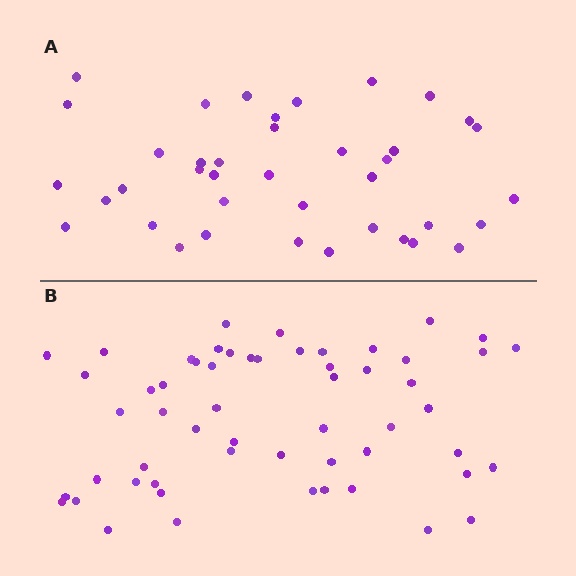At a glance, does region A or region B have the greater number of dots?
Region B (the bottom region) has more dots.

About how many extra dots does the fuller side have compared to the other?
Region B has approximately 15 more dots than region A.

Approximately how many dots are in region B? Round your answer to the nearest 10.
About 60 dots. (The exact count is 56, which rounds to 60.)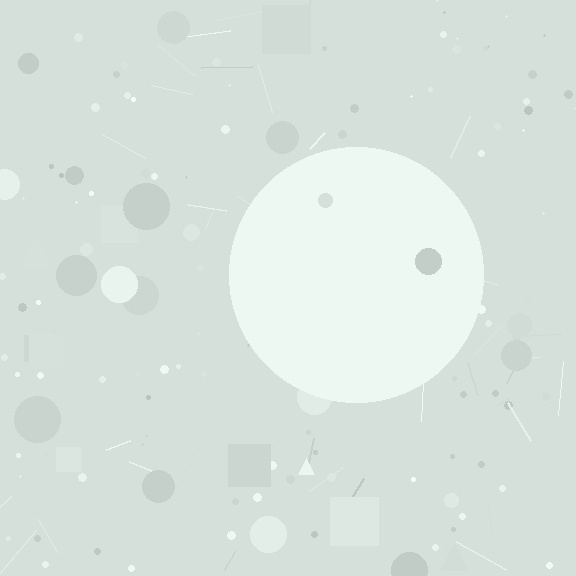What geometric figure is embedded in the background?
A circle is embedded in the background.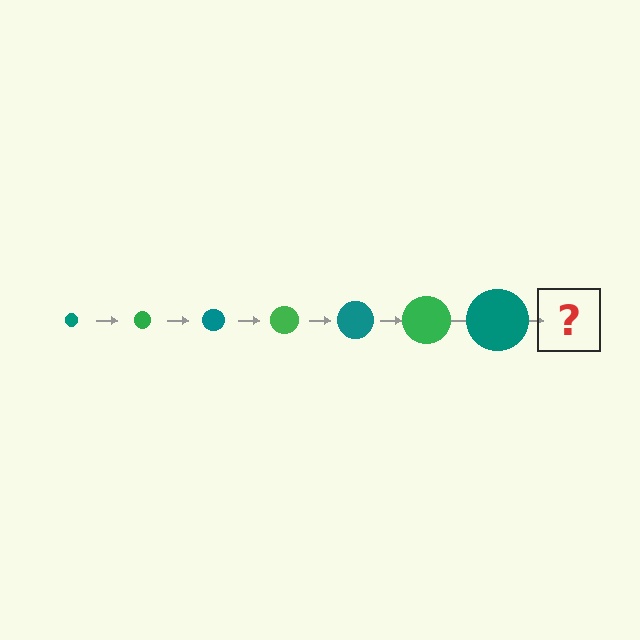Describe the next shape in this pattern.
It should be a green circle, larger than the previous one.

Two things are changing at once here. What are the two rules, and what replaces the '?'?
The two rules are that the circle grows larger each step and the color cycles through teal and green. The '?' should be a green circle, larger than the previous one.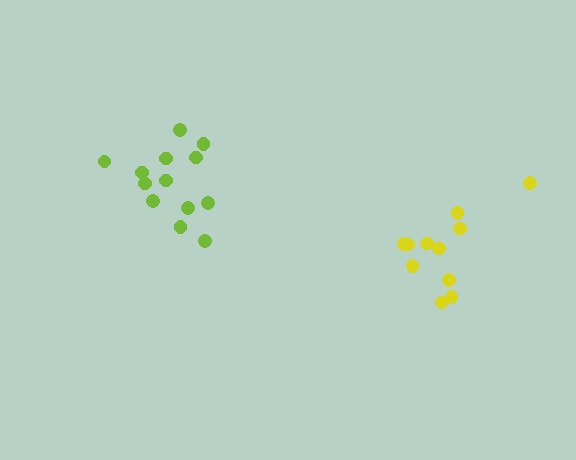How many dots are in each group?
Group 1: 13 dots, Group 2: 11 dots (24 total).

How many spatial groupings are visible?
There are 2 spatial groupings.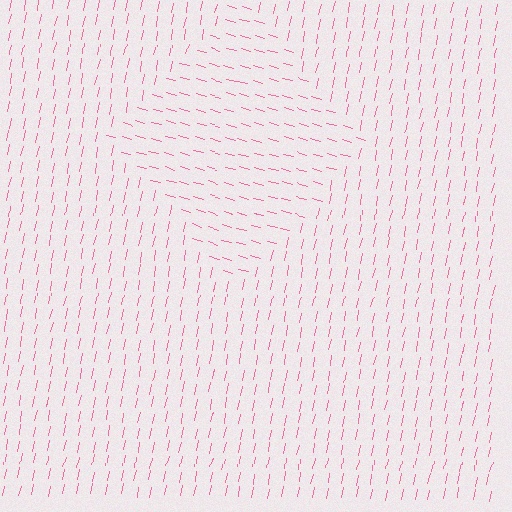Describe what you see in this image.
The image is filled with small pink line segments. A diamond region in the image has lines oriented differently from the surrounding lines, creating a visible texture boundary.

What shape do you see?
I see a diamond.